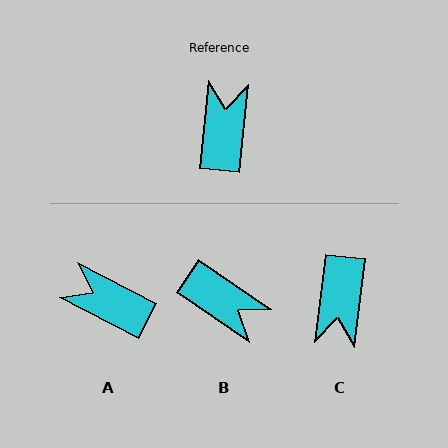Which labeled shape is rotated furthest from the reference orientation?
C, about 179 degrees away.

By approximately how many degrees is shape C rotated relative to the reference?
Approximately 179 degrees counter-clockwise.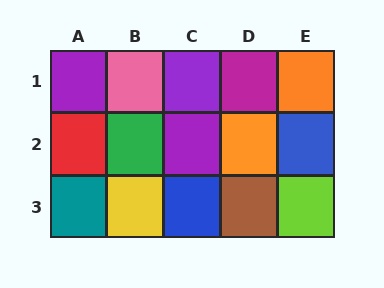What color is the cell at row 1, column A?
Purple.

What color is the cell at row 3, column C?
Blue.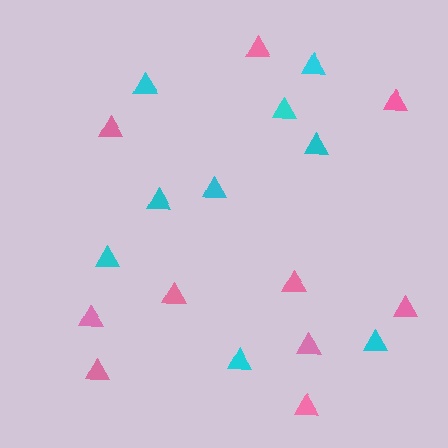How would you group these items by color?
There are 2 groups: one group of cyan triangles (9) and one group of pink triangles (10).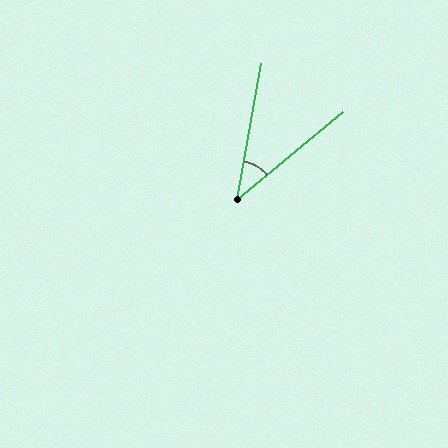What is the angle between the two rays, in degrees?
Approximately 40 degrees.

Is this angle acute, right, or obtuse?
It is acute.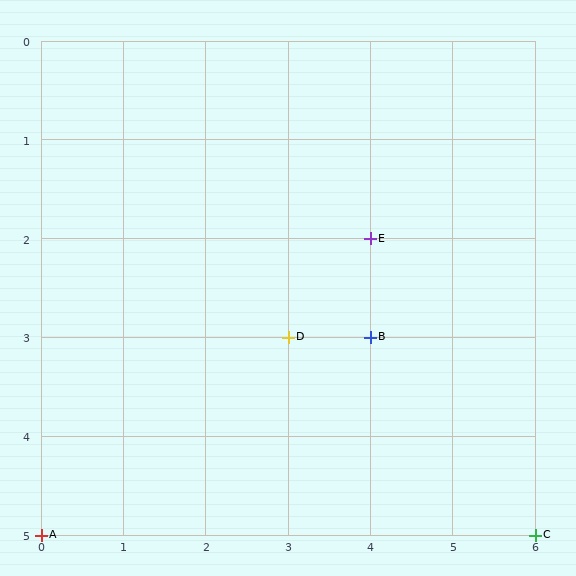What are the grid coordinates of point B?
Point B is at grid coordinates (4, 3).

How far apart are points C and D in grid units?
Points C and D are 3 columns and 2 rows apart (about 3.6 grid units diagonally).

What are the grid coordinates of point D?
Point D is at grid coordinates (3, 3).